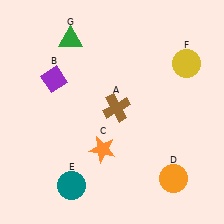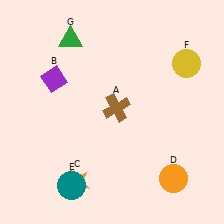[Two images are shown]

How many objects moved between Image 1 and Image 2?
1 object moved between the two images.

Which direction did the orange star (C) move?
The orange star (C) moved down.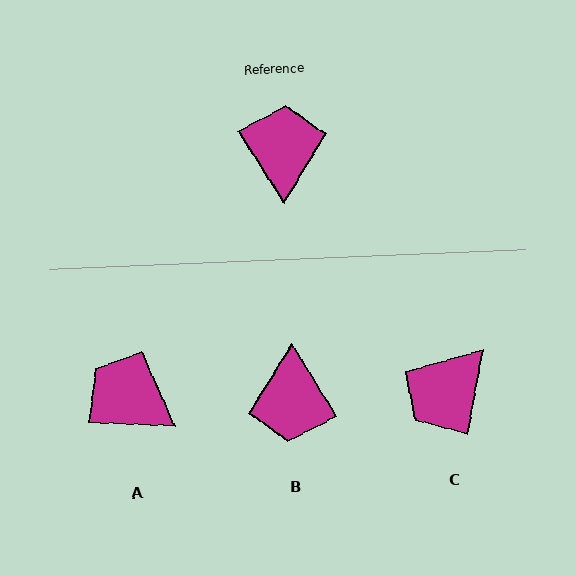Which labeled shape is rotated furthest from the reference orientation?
B, about 180 degrees away.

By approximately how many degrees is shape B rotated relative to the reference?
Approximately 180 degrees counter-clockwise.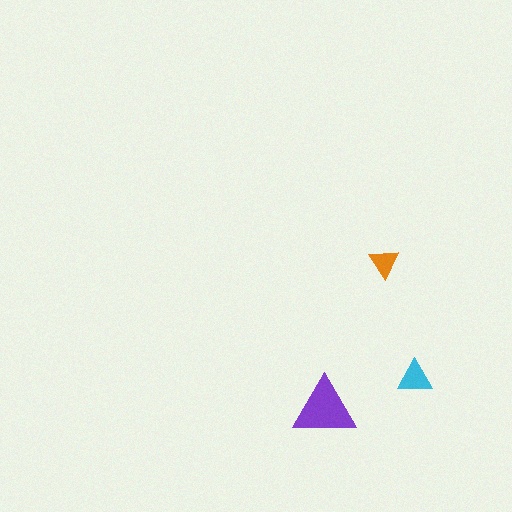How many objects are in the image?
There are 3 objects in the image.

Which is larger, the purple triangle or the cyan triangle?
The purple one.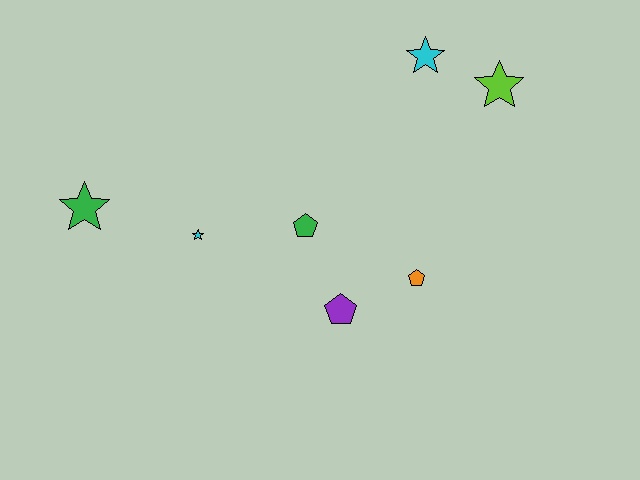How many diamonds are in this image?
There are no diamonds.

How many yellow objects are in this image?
There are no yellow objects.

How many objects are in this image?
There are 7 objects.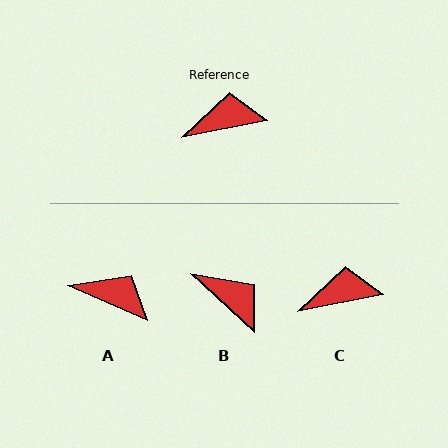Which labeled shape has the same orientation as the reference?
C.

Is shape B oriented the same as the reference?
No, it is off by about 54 degrees.